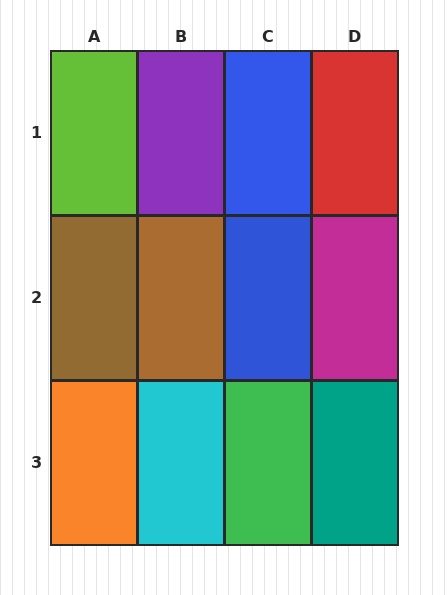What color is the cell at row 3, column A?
Orange.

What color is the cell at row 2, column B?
Brown.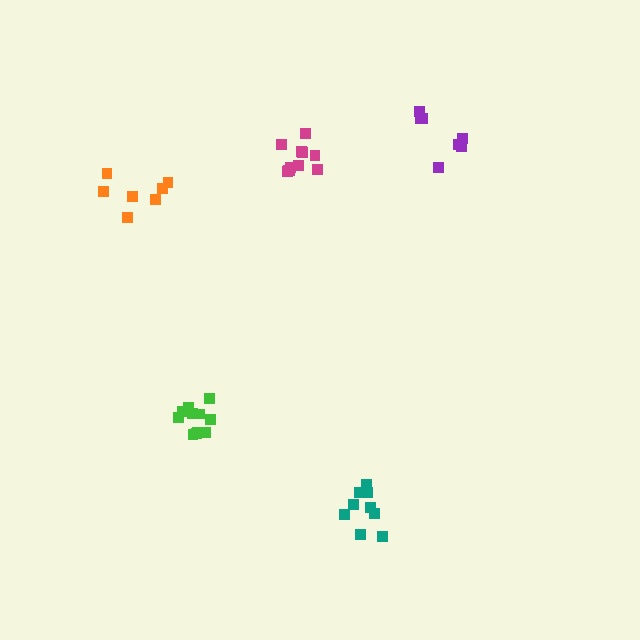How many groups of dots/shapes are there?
There are 5 groups.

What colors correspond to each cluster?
The clusters are colored: teal, orange, purple, green, magenta.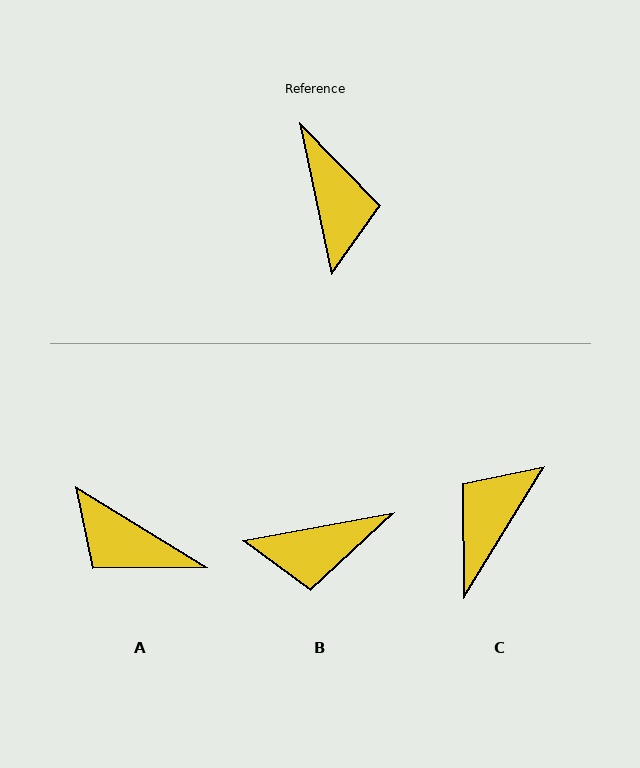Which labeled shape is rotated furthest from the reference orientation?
C, about 137 degrees away.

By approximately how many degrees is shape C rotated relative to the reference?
Approximately 137 degrees counter-clockwise.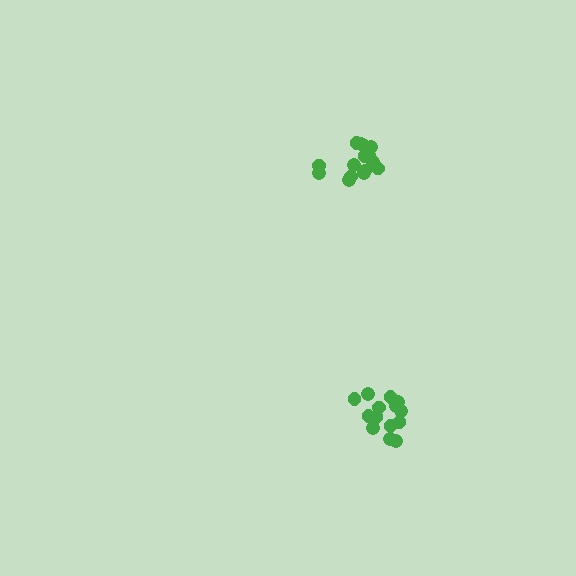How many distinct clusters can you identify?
There are 2 distinct clusters.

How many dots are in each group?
Group 1: 14 dots, Group 2: 15 dots (29 total).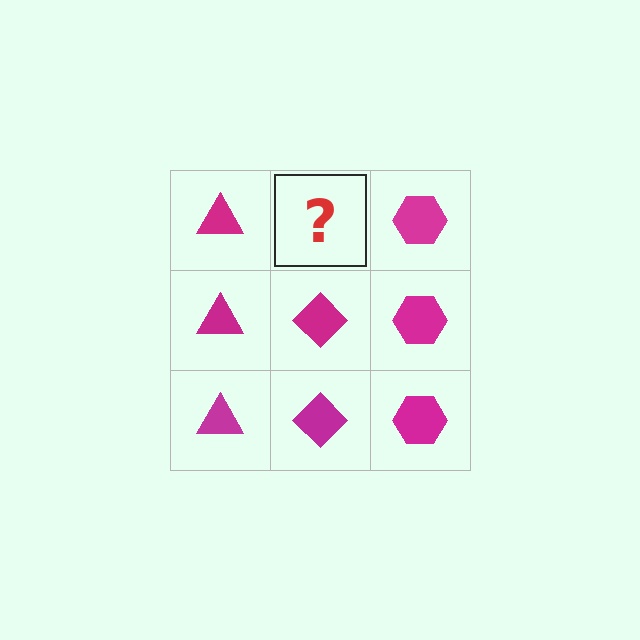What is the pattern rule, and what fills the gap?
The rule is that each column has a consistent shape. The gap should be filled with a magenta diamond.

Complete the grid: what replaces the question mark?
The question mark should be replaced with a magenta diamond.